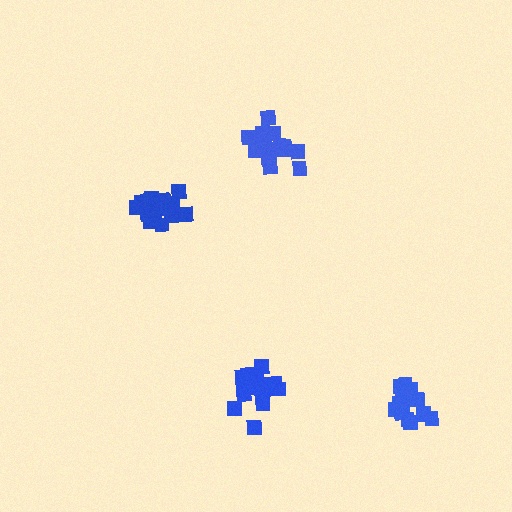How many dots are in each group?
Group 1: 18 dots, Group 2: 17 dots, Group 3: 19 dots, Group 4: 21 dots (75 total).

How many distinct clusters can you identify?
There are 4 distinct clusters.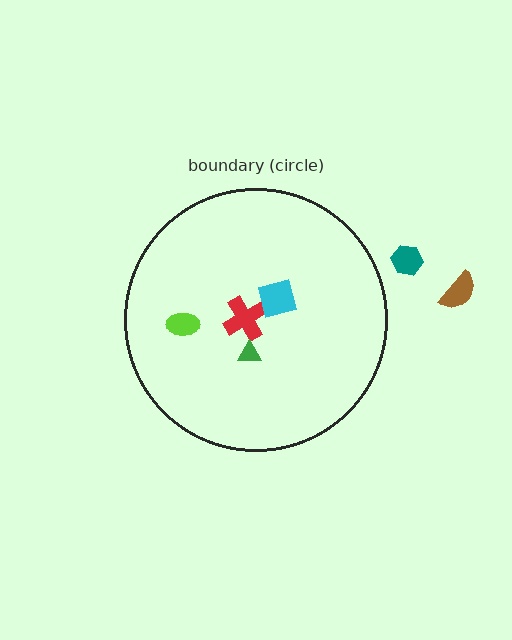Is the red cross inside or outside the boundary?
Inside.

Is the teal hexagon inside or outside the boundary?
Outside.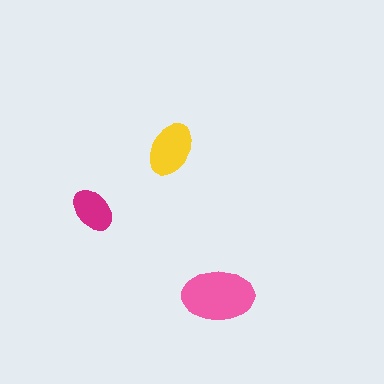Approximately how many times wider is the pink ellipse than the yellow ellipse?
About 1.5 times wider.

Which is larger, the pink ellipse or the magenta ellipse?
The pink one.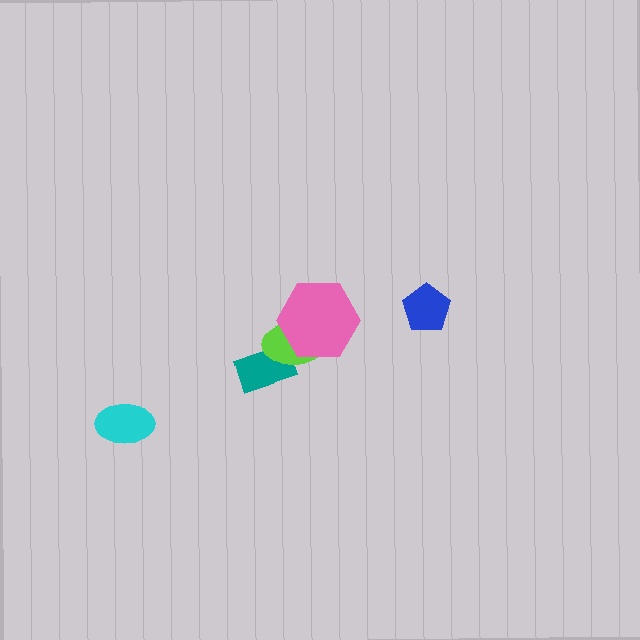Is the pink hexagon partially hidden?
No, no other shape covers it.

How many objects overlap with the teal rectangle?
1 object overlaps with the teal rectangle.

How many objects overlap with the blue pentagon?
0 objects overlap with the blue pentagon.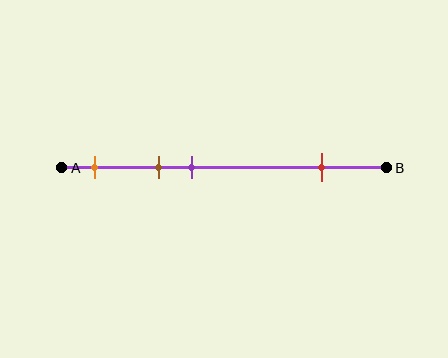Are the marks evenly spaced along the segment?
No, the marks are not evenly spaced.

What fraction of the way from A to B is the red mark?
The red mark is approximately 80% (0.8) of the way from A to B.